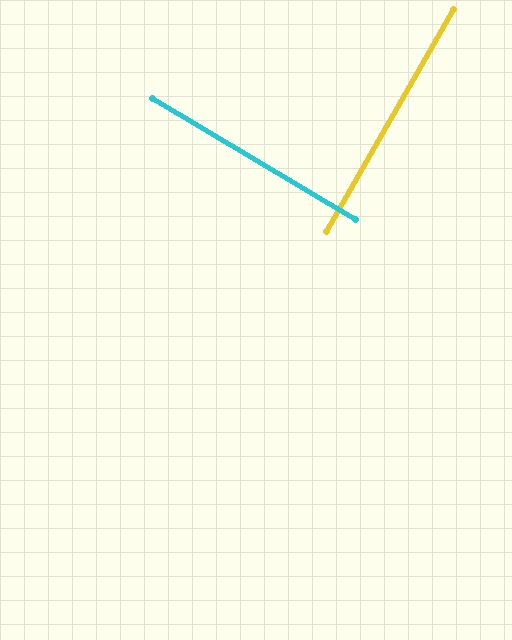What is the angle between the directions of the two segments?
Approximately 89 degrees.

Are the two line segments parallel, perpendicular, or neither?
Perpendicular — they meet at approximately 89°.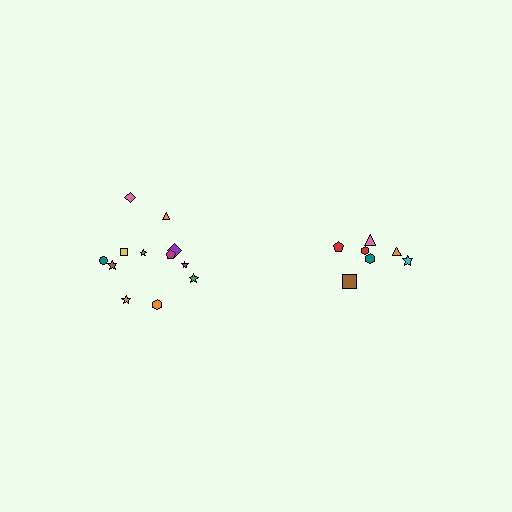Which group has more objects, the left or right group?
The left group.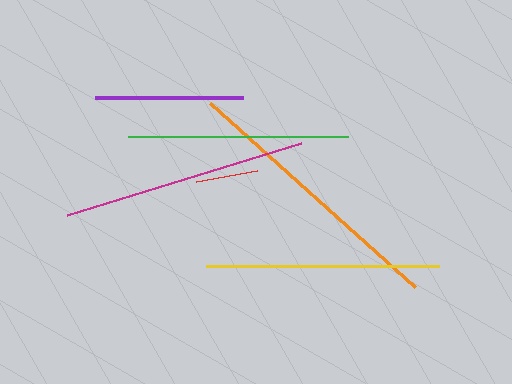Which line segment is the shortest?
The red line is the shortest at approximately 62 pixels.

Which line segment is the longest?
The orange line is the longest at approximately 275 pixels.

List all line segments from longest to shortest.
From longest to shortest: orange, magenta, yellow, green, purple, red.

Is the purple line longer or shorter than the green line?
The green line is longer than the purple line.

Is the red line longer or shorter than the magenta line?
The magenta line is longer than the red line.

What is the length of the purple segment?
The purple segment is approximately 149 pixels long.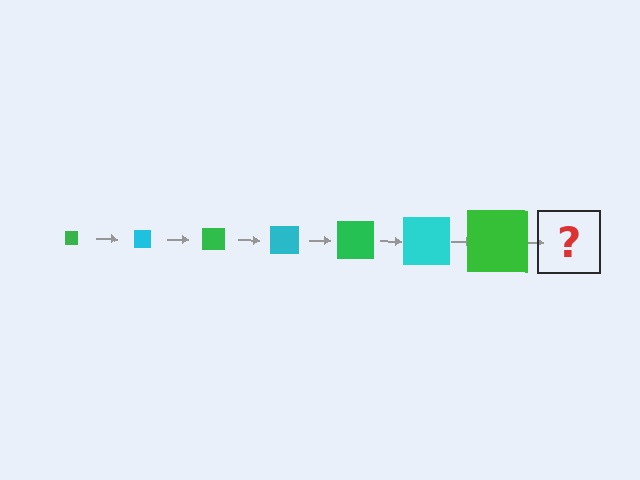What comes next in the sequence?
The next element should be a cyan square, larger than the previous one.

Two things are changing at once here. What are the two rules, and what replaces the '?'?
The two rules are that the square grows larger each step and the color cycles through green and cyan. The '?' should be a cyan square, larger than the previous one.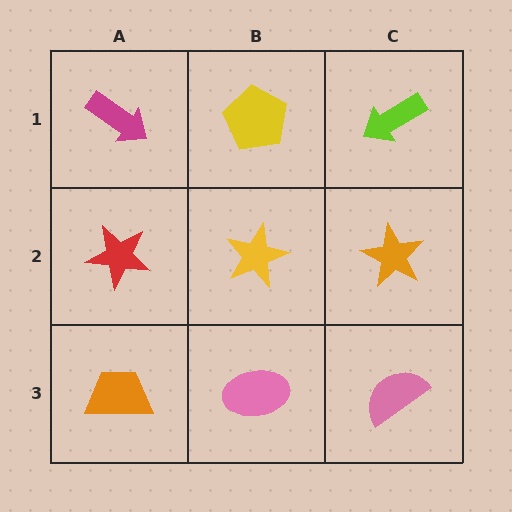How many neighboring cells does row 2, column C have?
3.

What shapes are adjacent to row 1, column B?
A yellow star (row 2, column B), a magenta arrow (row 1, column A), a lime arrow (row 1, column C).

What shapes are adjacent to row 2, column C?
A lime arrow (row 1, column C), a pink semicircle (row 3, column C), a yellow star (row 2, column B).